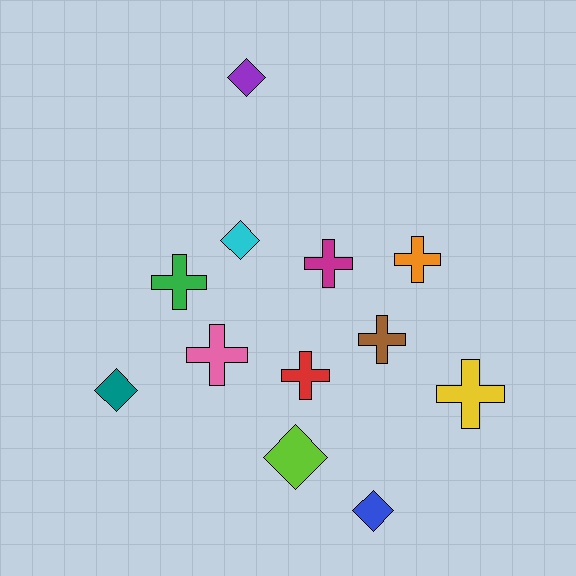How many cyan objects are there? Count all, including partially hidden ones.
There is 1 cyan object.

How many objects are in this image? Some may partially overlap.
There are 12 objects.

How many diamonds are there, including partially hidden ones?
There are 5 diamonds.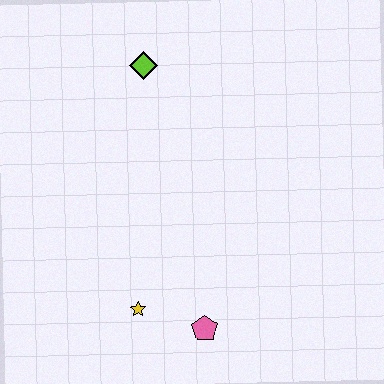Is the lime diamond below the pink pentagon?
No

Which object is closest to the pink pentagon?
The yellow star is closest to the pink pentagon.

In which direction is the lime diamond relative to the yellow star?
The lime diamond is above the yellow star.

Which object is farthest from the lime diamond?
The pink pentagon is farthest from the lime diamond.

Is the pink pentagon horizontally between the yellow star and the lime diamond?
No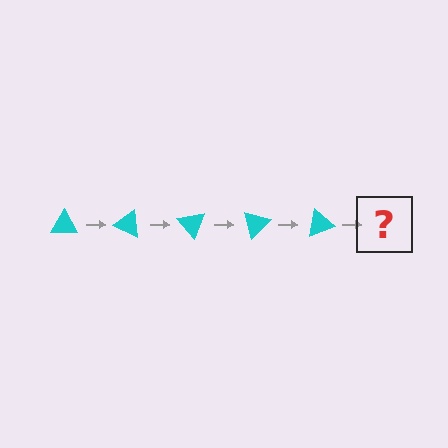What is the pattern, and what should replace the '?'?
The pattern is that the triangle rotates 25 degrees each step. The '?' should be a cyan triangle rotated 125 degrees.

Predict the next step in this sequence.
The next step is a cyan triangle rotated 125 degrees.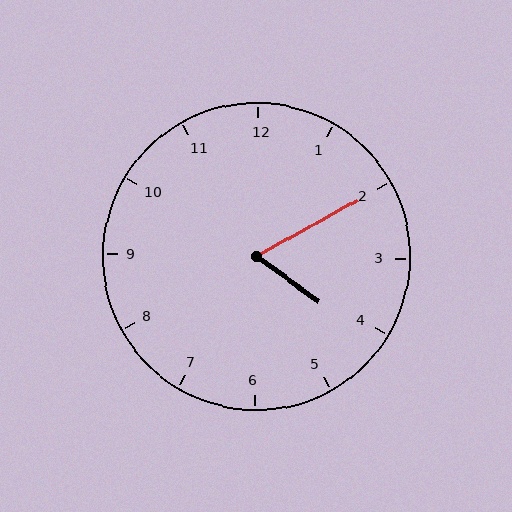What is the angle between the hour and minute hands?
Approximately 65 degrees.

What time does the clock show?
4:10.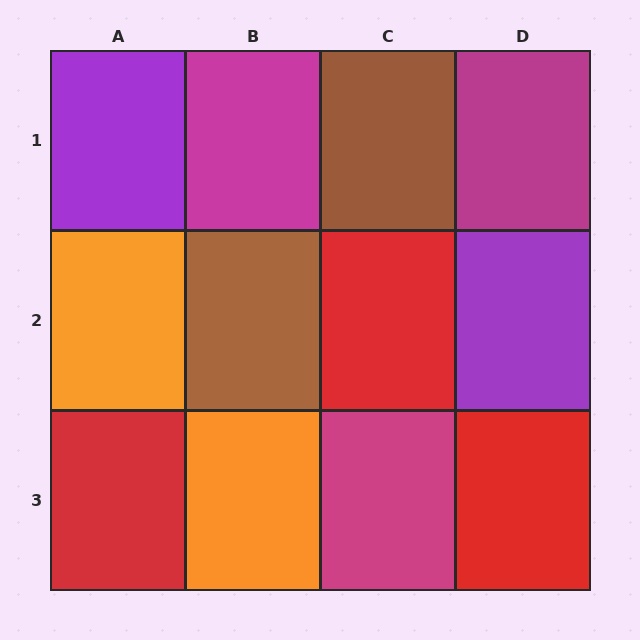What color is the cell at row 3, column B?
Orange.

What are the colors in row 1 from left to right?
Purple, magenta, brown, magenta.